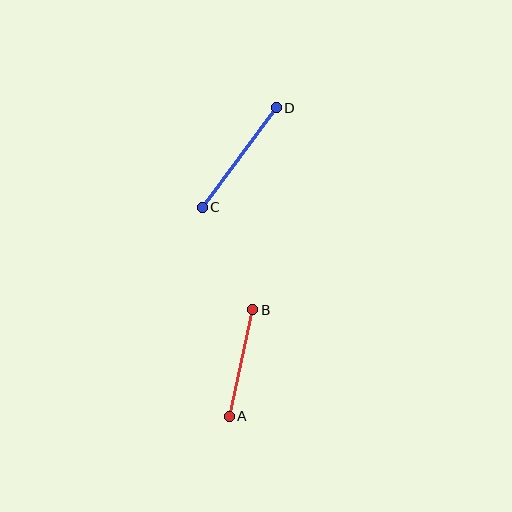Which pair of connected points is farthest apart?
Points C and D are farthest apart.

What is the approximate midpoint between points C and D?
The midpoint is at approximately (239, 158) pixels.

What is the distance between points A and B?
The distance is approximately 109 pixels.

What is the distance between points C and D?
The distance is approximately 124 pixels.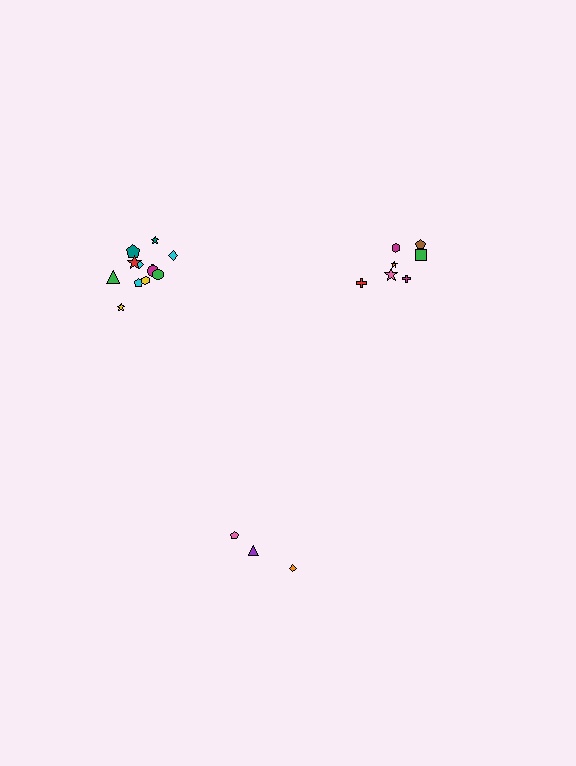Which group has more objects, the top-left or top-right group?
The top-left group.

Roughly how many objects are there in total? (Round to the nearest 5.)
Roughly 20 objects in total.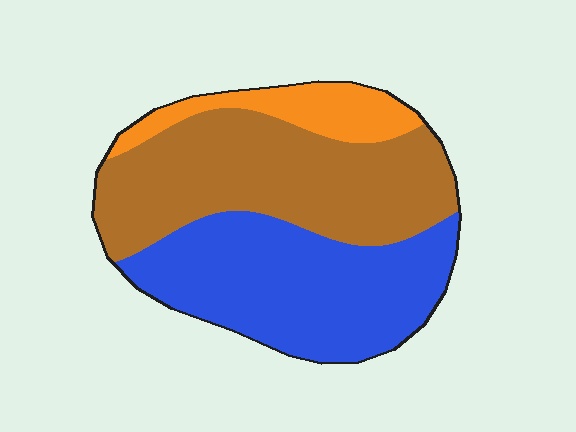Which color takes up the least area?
Orange, at roughly 15%.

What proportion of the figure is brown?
Brown covers about 45% of the figure.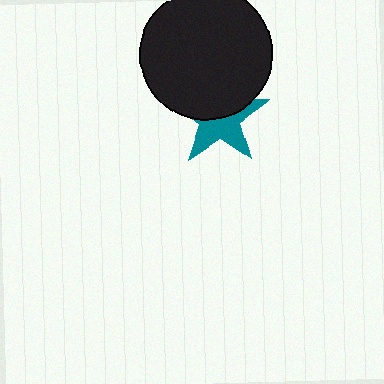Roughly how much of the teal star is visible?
About half of it is visible (roughly 51%).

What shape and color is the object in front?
The object in front is a black circle.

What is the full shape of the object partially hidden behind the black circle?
The partially hidden object is a teal star.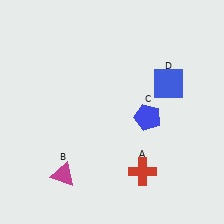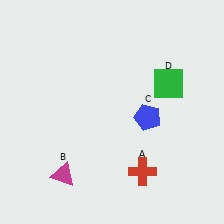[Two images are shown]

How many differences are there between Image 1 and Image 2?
There is 1 difference between the two images.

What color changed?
The square (D) changed from blue in Image 1 to green in Image 2.